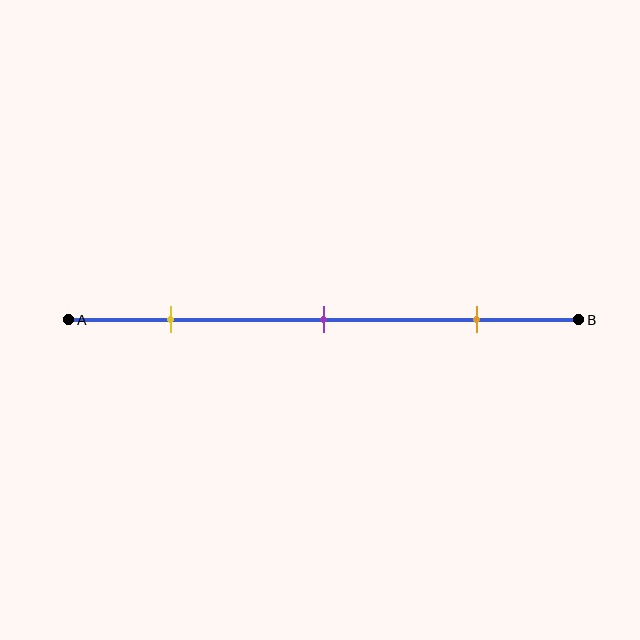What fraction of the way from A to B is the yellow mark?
The yellow mark is approximately 20% (0.2) of the way from A to B.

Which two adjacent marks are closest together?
The yellow and purple marks are the closest adjacent pair.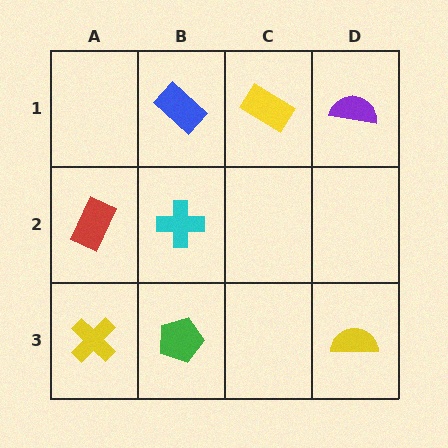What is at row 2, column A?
A red rectangle.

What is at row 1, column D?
A purple semicircle.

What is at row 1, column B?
A blue rectangle.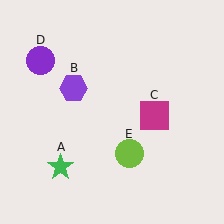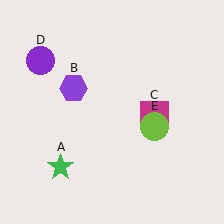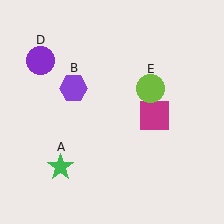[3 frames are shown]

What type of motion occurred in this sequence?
The lime circle (object E) rotated counterclockwise around the center of the scene.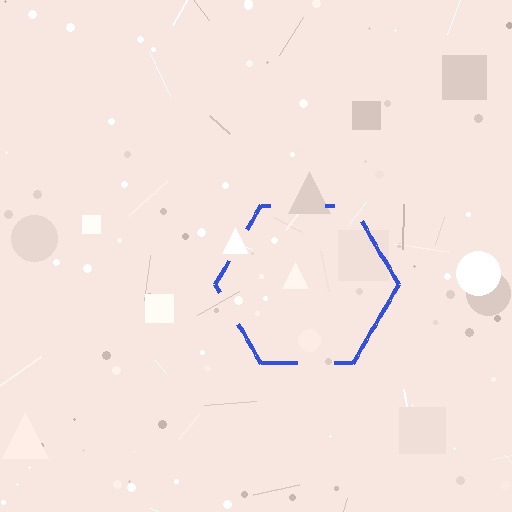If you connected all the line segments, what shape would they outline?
They would outline a hexagon.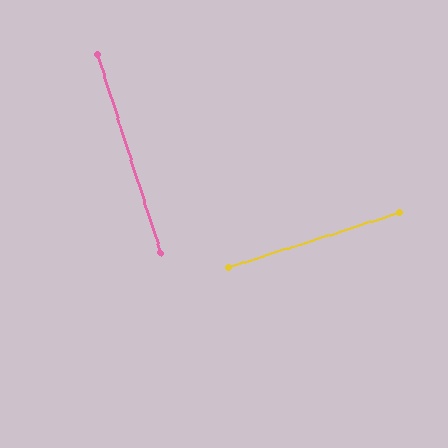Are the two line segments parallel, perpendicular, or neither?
Perpendicular — they meet at approximately 90°.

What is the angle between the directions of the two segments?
Approximately 90 degrees.